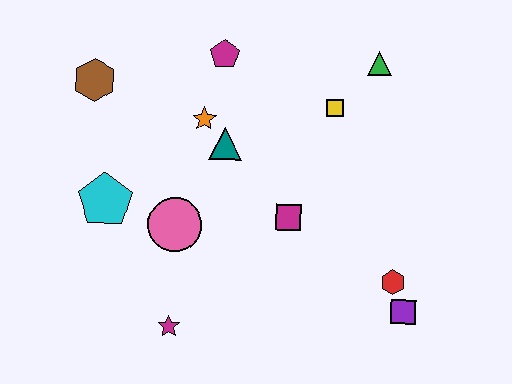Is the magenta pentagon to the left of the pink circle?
No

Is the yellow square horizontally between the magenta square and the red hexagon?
Yes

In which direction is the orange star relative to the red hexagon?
The orange star is to the left of the red hexagon.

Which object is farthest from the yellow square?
The magenta star is farthest from the yellow square.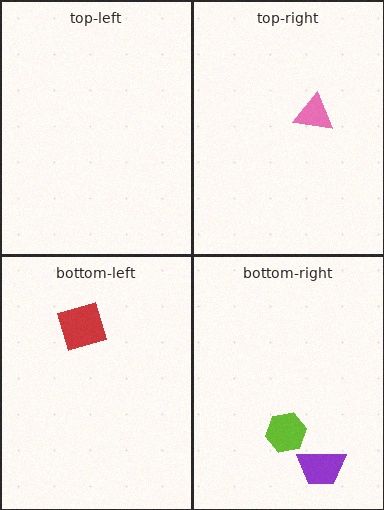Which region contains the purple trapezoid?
The bottom-right region.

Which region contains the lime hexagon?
The bottom-right region.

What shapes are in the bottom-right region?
The purple trapezoid, the lime hexagon.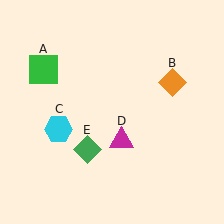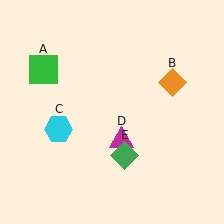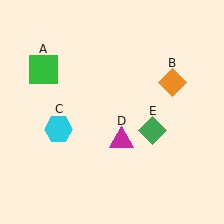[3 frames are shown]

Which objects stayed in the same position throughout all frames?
Green square (object A) and orange diamond (object B) and cyan hexagon (object C) and magenta triangle (object D) remained stationary.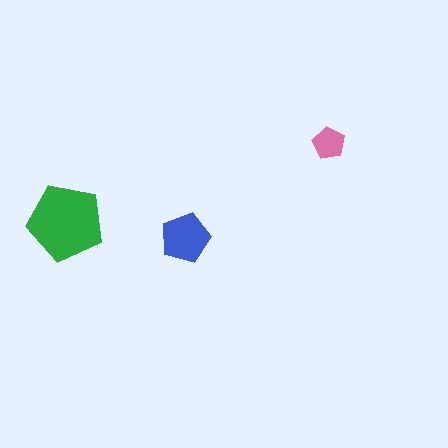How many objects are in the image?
There are 3 objects in the image.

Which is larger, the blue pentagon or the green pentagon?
The green one.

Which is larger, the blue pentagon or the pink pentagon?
The blue one.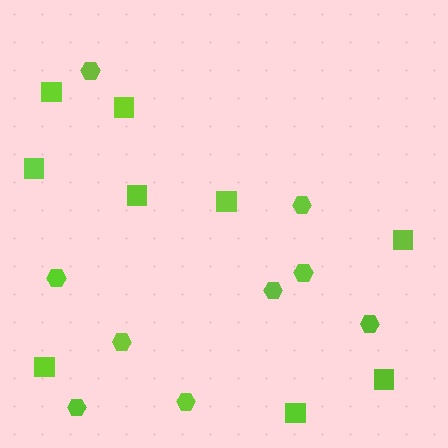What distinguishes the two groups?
There are 2 groups: one group of hexagons (9) and one group of squares (9).